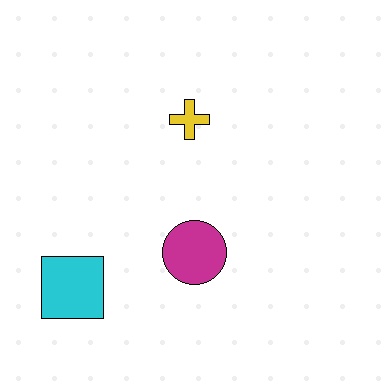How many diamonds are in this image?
There are no diamonds.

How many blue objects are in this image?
There are no blue objects.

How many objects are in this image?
There are 3 objects.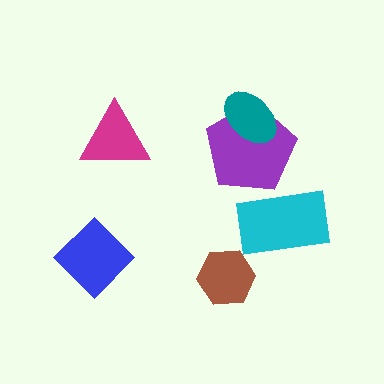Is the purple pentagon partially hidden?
Yes, it is partially covered by another shape.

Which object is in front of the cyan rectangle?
The purple pentagon is in front of the cyan rectangle.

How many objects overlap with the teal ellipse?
1 object overlaps with the teal ellipse.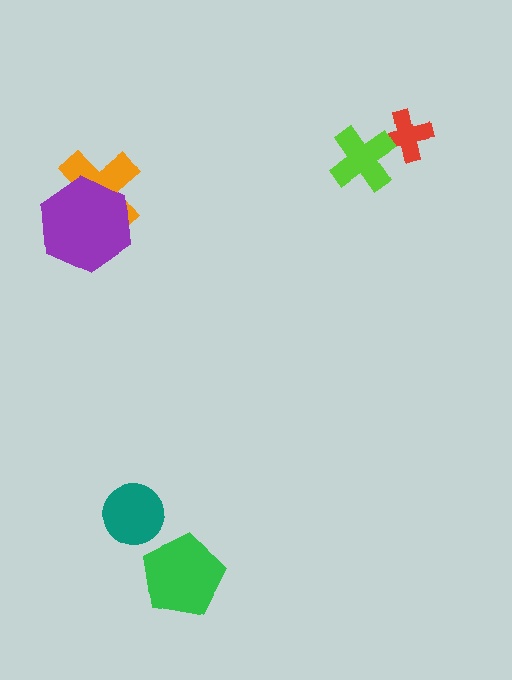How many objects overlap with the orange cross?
1 object overlaps with the orange cross.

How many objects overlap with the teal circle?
0 objects overlap with the teal circle.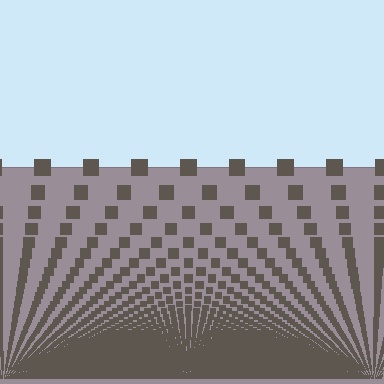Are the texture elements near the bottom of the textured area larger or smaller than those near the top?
Smaller. The gradient is inverted — elements near the bottom are smaller and denser.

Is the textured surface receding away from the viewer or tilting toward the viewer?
The surface appears to tilt toward the viewer. Texture elements get larger and sparser toward the top.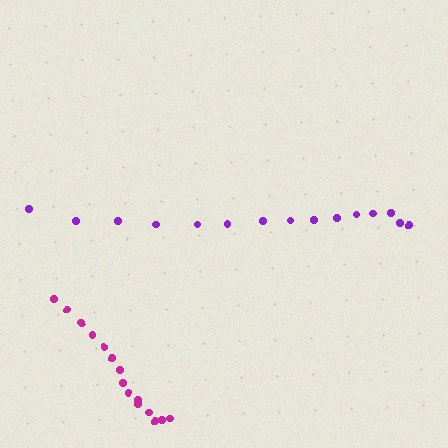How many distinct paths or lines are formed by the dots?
There are 2 distinct paths.